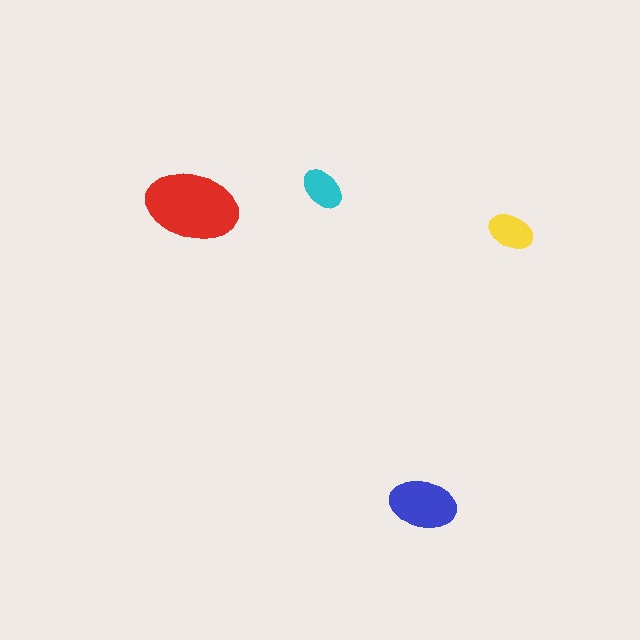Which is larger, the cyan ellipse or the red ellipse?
The red one.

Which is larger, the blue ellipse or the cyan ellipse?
The blue one.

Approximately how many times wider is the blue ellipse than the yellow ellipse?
About 1.5 times wider.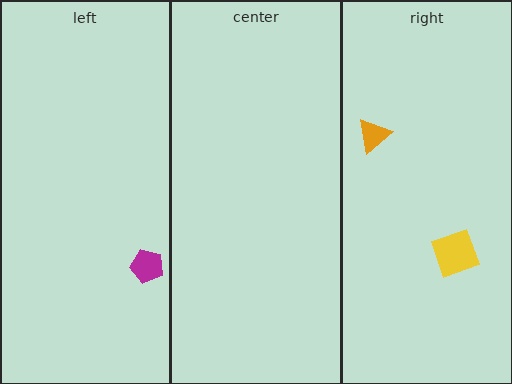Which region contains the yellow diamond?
The right region.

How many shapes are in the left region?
1.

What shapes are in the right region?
The orange triangle, the yellow diamond.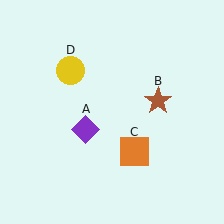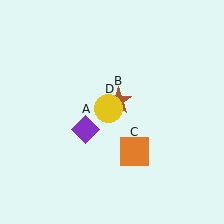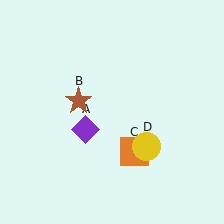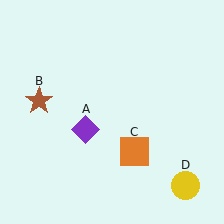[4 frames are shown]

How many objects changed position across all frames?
2 objects changed position: brown star (object B), yellow circle (object D).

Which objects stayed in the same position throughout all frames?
Purple diamond (object A) and orange square (object C) remained stationary.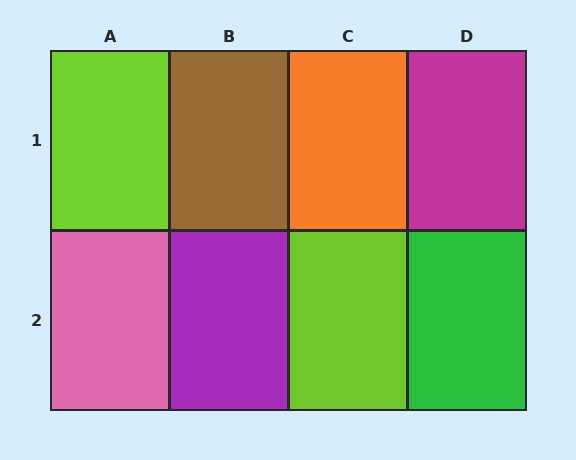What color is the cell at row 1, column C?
Orange.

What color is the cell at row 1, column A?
Lime.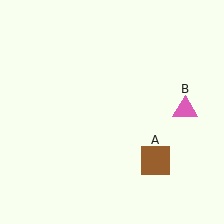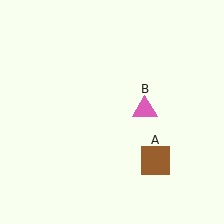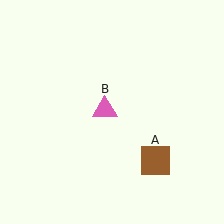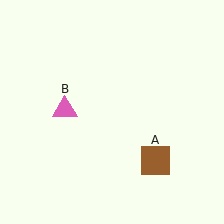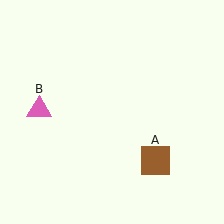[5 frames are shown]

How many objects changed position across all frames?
1 object changed position: pink triangle (object B).